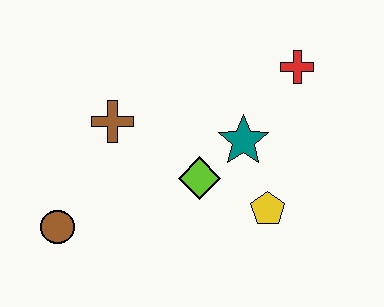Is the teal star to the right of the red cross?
No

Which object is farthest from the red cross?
The brown circle is farthest from the red cross.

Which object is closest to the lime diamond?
The teal star is closest to the lime diamond.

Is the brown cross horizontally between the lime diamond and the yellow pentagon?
No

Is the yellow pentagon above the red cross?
No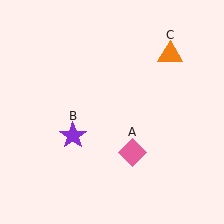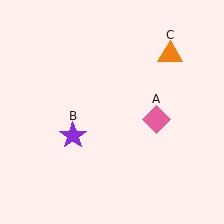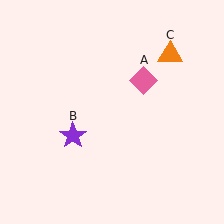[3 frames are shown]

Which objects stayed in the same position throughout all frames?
Purple star (object B) and orange triangle (object C) remained stationary.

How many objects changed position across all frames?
1 object changed position: pink diamond (object A).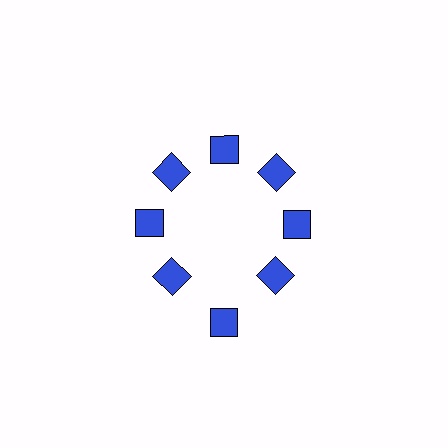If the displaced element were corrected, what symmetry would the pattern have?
It would have 8-fold rotational symmetry — the pattern would map onto itself every 45 degrees.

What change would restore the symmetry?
The symmetry would be restored by moving it inward, back onto the ring so that all 8 diamonds sit at equal angles and equal distance from the center.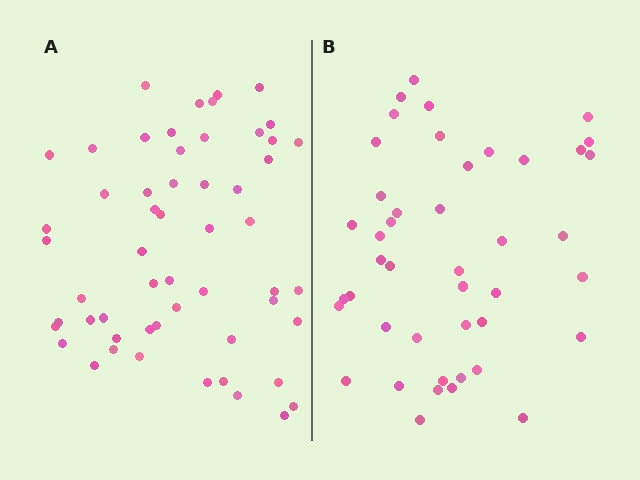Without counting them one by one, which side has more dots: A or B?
Region A (the left region) has more dots.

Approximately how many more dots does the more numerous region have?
Region A has roughly 12 or so more dots than region B.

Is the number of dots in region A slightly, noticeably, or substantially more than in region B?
Region A has noticeably more, but not dramatically so. The ratio is roughly 1.2 to 1.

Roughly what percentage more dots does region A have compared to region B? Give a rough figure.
About 25% more.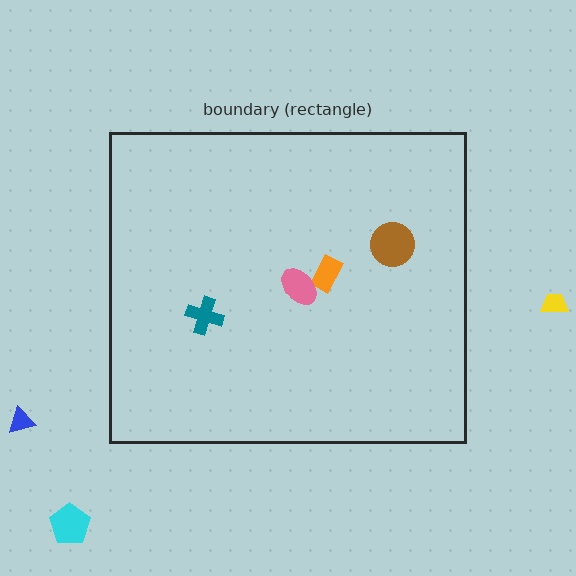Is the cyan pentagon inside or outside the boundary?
Outside.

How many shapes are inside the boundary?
4 inside, 3 outside.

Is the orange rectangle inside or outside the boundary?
Inside.